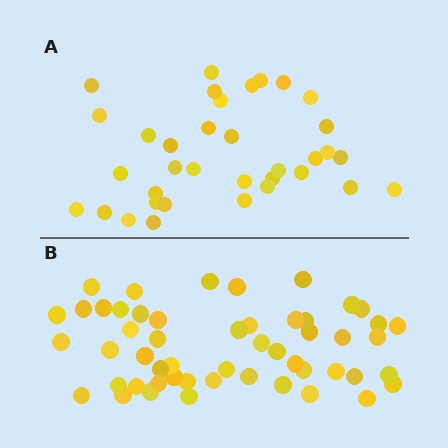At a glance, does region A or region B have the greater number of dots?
Region B (the bottom region) has more dots.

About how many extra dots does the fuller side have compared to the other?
Region B has approximately 15 more dots than region A.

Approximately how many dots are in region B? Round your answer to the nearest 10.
About 50 dots. (The exact count is 52, which rounds to 50.)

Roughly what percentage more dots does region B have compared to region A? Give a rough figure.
About 50% more.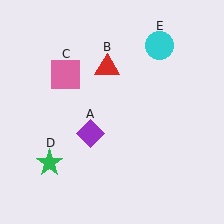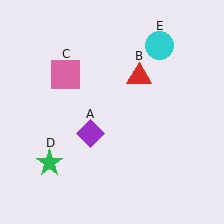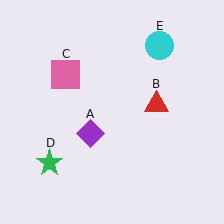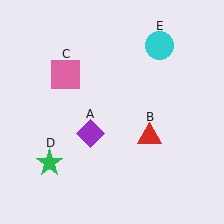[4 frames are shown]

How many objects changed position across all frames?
1 object changed position: red triangle (object B).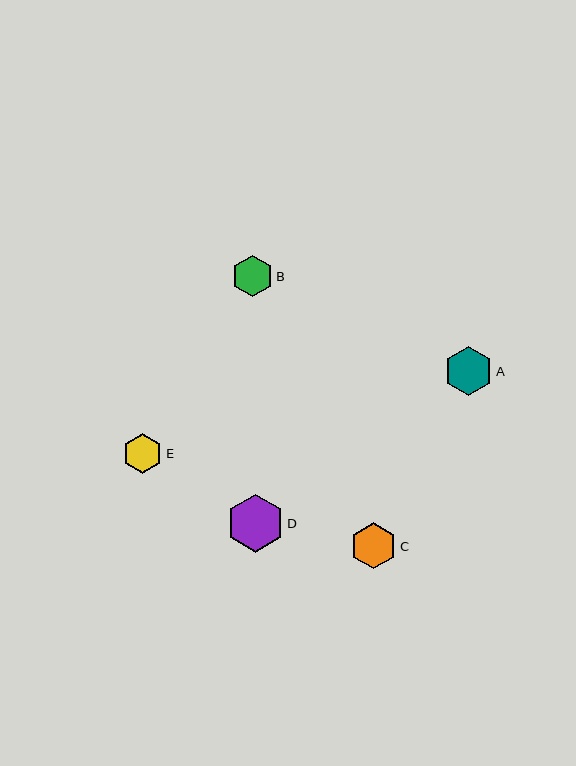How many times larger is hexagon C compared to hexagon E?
Hexagon C is approximately 1.2 times the size of hexagon E.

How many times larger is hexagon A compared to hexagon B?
Hexagon A is approximately 1.2 times the size of hexagon B.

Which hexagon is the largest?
Hexagon D is the largest with a size of approximately 58 pixels.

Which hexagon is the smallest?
Hexagon E is the smallest with a size of approximately 40 pixels.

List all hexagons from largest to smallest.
From largest to smallest: D, A, C, B, E.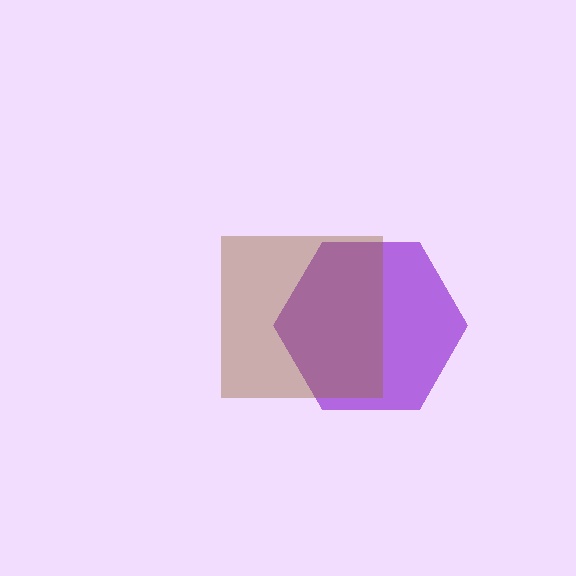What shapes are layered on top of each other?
The layered shapes are: a purple hexagon, a brown square.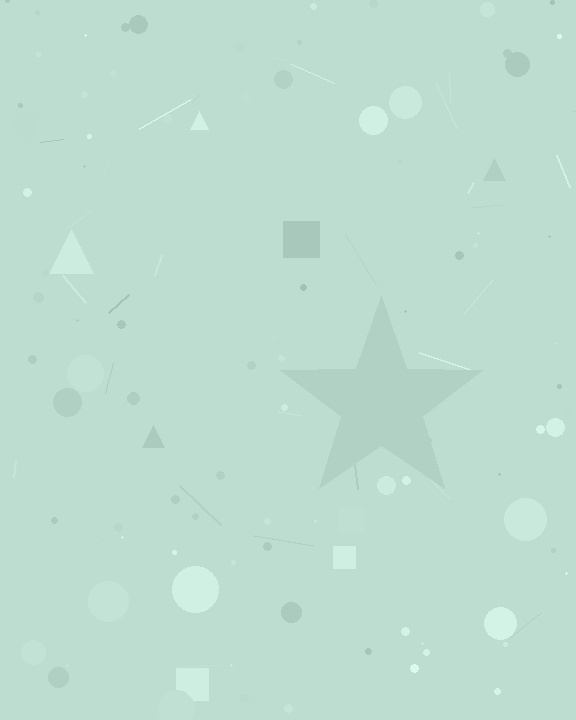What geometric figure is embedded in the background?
A star is embedded in the background.